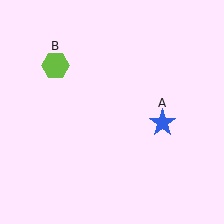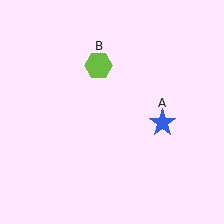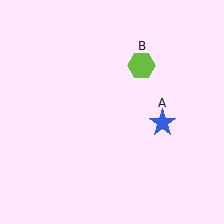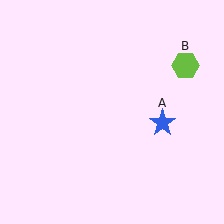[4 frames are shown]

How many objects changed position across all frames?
1 object changed position: lime hexagon (object B).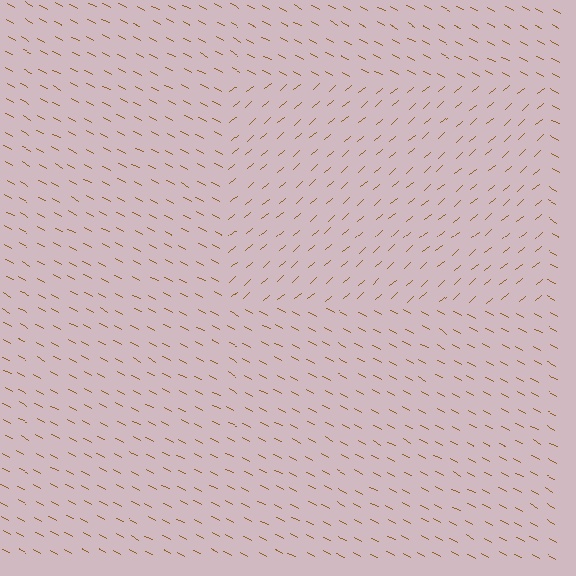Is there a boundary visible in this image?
Yes, there is a texture boundary formed by a change in line orientation.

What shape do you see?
I see a rectangle.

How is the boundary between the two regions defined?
The boundary is defined purely by a change in line orientation (approximately 68 degrees difference). All lines are the same color and thickness.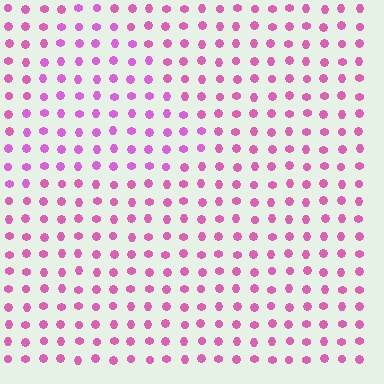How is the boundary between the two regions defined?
The boundary is defined purely by a slight shift in hue (about 20 degrees). Spacing, size, and orientation are identical on both sides.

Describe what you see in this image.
The image is filled with small pink elements in a uniform arrangement. A triangle-shaped region is visible where the elements are tinted to a slightly different hue, forming a subtle color boundary.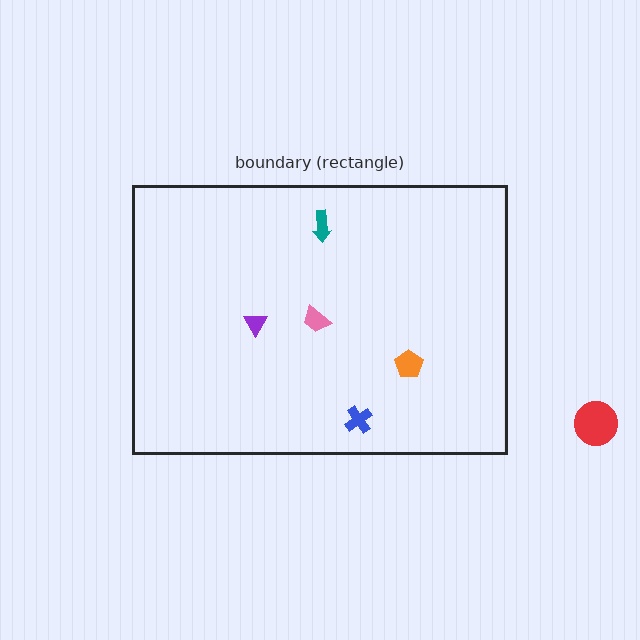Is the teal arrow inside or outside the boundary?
Inside.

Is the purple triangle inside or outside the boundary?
Inside.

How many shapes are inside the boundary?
5 inside, 1 outside.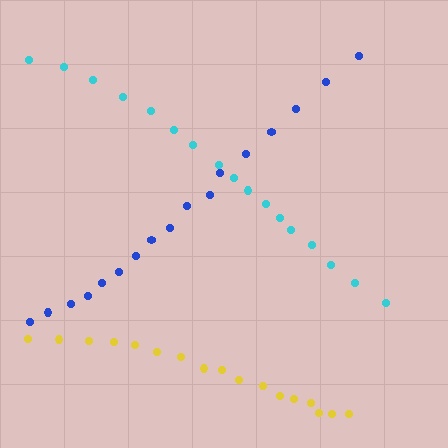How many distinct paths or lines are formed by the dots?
There are 3 distinct paths.